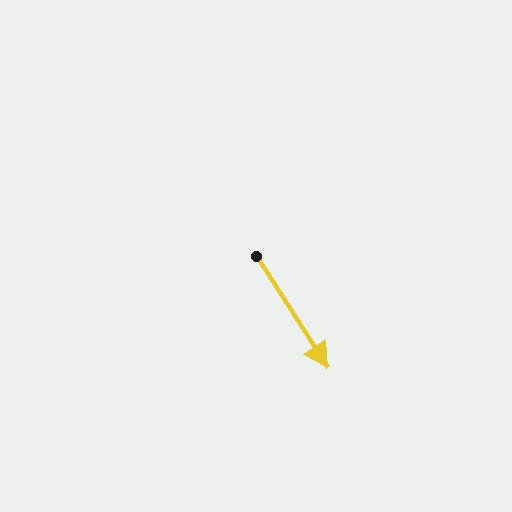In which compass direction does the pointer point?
Southeast.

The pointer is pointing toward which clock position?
Roughly 5 o'clock.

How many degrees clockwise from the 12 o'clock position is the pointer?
Approximately 147 degrees.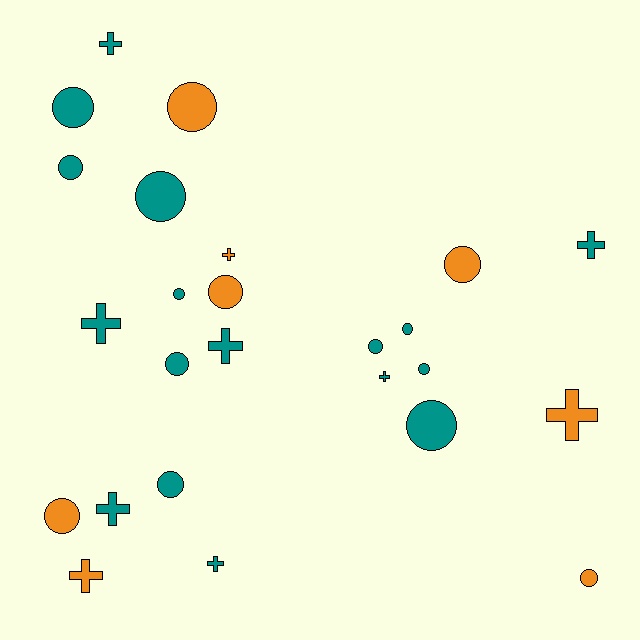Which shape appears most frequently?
Circle, with 15 objects.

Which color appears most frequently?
Teal, with 17 objects.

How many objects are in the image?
There are 25 objects.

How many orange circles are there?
There are 5 orange circles.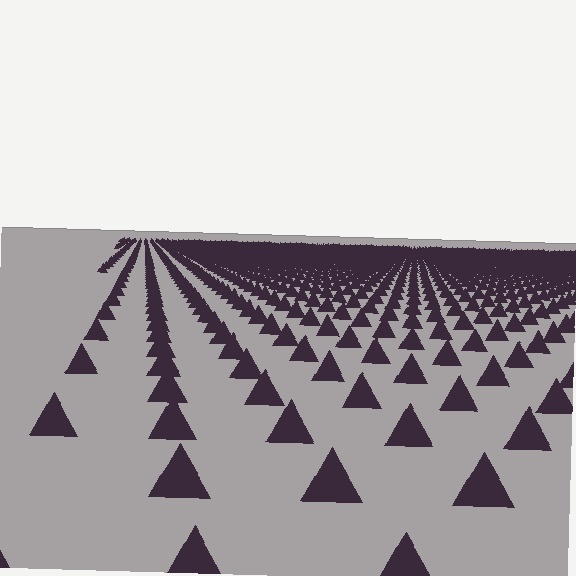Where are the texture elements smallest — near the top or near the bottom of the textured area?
Near the top.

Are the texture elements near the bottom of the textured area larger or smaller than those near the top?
Larger. Near the bottom, elements are closer to the viewer and appear at a bigger on-screen size.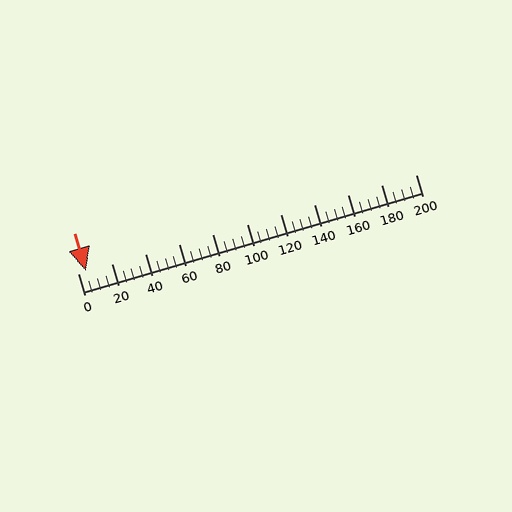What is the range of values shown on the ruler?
The ruler shows values from 0 to 200.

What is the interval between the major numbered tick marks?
The major tick marks are spaced 20 units apart.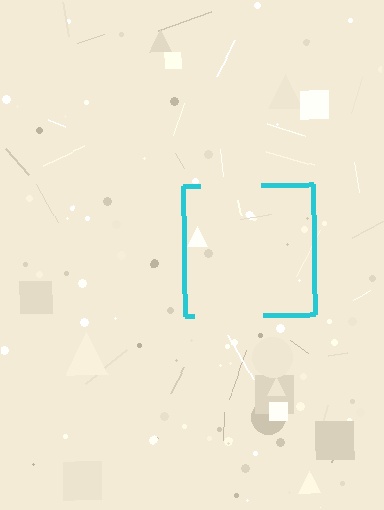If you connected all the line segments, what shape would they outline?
They would outline a square.